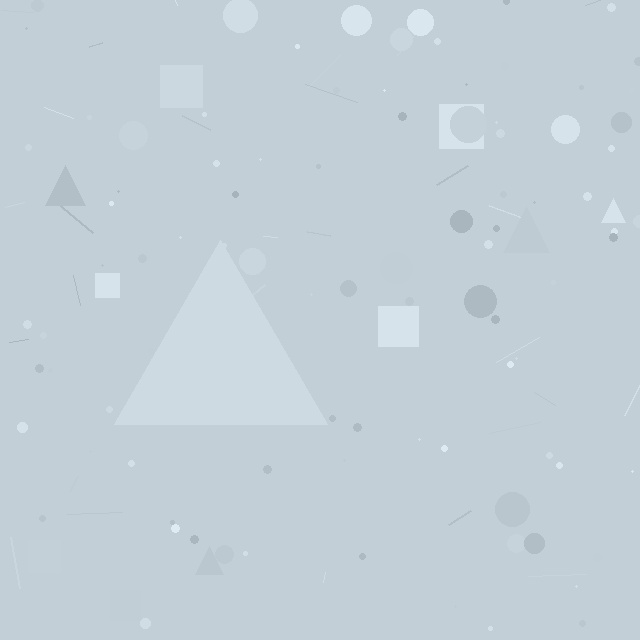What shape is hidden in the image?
A triangle is hidden in the image.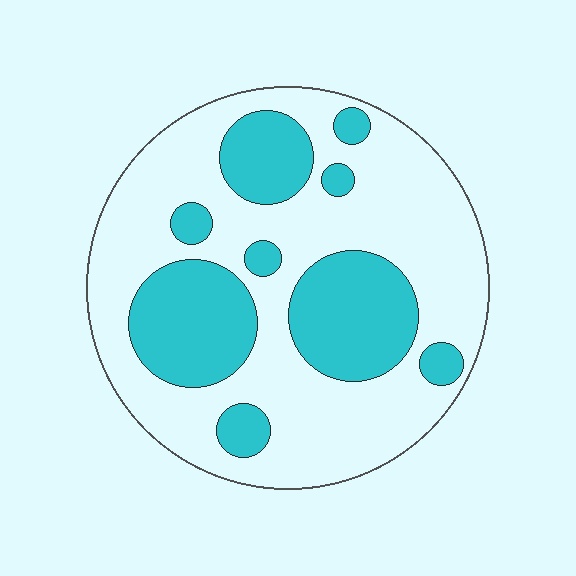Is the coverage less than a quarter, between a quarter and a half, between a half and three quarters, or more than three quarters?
Between a quarter and a half.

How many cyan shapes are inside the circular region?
9.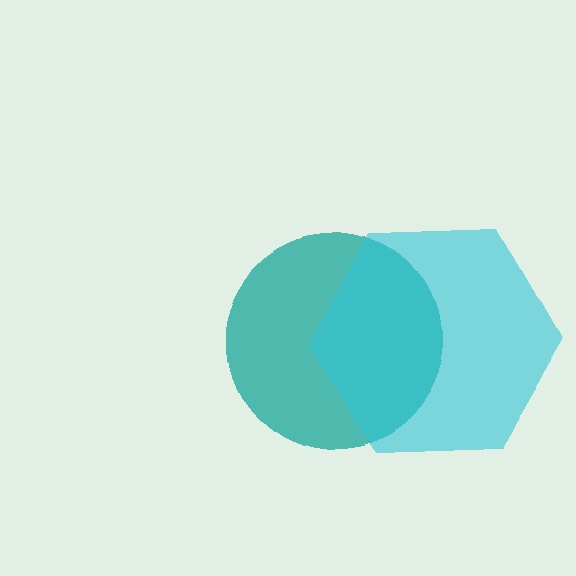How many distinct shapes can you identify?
There are 2 distinct shapes: a teal circle, a cyan hexagon.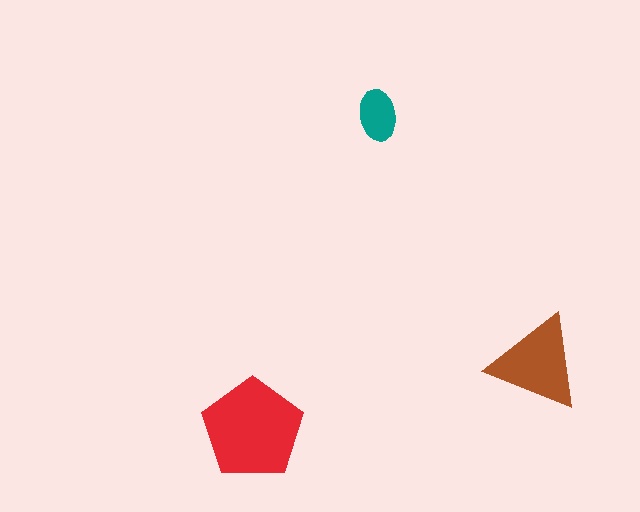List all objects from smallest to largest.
The teal ellipse, the brown triangle, the red pentagon.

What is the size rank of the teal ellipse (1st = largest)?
3rd.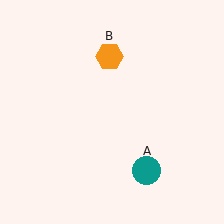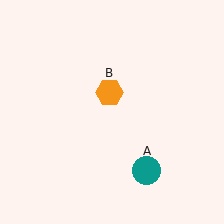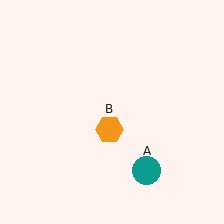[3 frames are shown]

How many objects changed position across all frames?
1 object changed position: orange hexagon (object B).